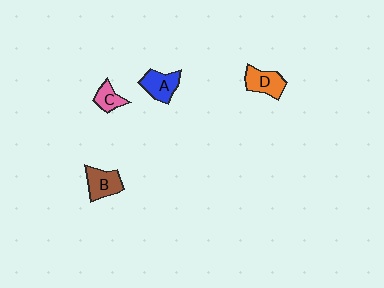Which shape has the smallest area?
Shape C (pink).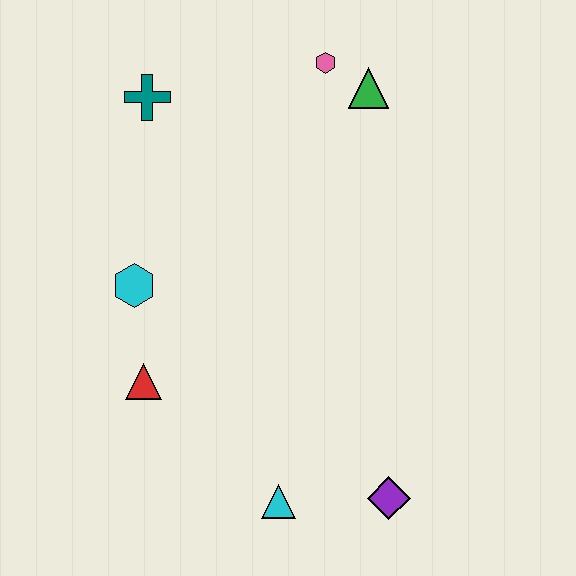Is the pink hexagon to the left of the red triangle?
No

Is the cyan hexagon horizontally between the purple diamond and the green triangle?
No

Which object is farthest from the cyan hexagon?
The purple diamond is farthest from the cyan hexagon.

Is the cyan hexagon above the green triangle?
No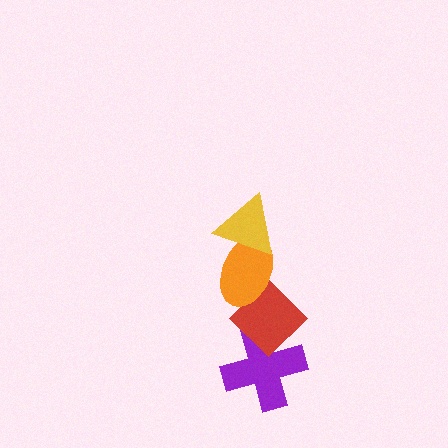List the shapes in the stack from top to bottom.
From top to bottom: the yellow triangle, the orange ellipse, the red diamond, the purple cross.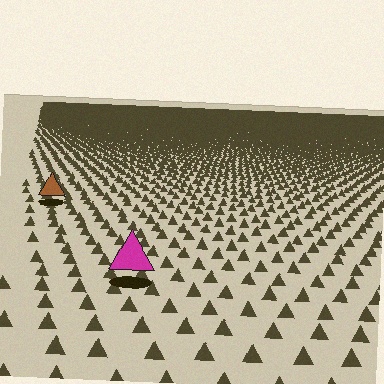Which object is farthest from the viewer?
The brown triangle is farthest from the viewer. It appears smaller and the ground texture around it is denser.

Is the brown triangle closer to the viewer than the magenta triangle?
No. The magenta triangle is closer — you can tell from the texture gradient: the ground texture is coarser near it.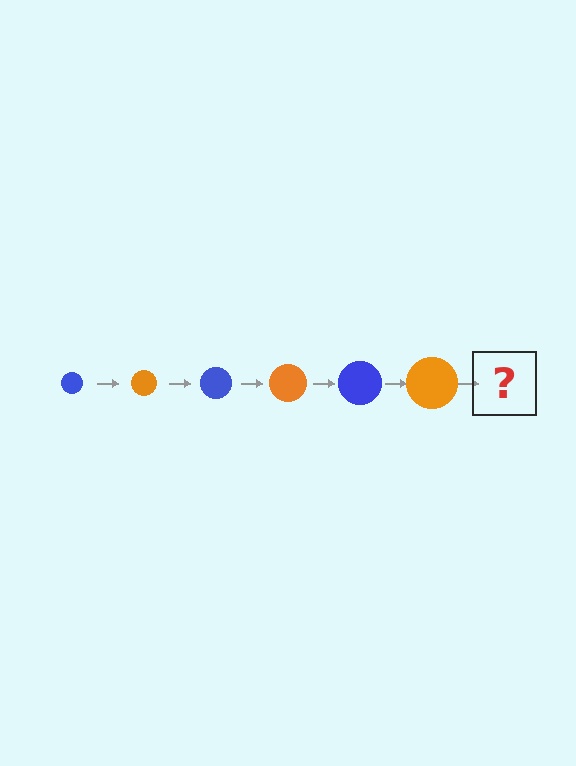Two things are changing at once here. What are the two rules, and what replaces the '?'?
The two rules are that the circle grows larger each step and the color cycles through blue and orange. The '?' should be a blue circle, larger than the previous one.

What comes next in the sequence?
The next element should be a blue circle, larger than the previous one.